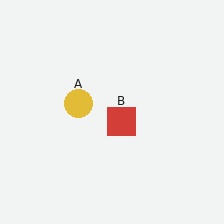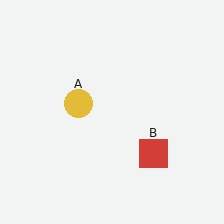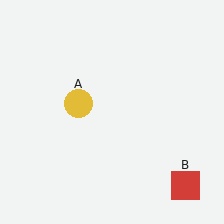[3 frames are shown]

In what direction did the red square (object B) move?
The red square (object B) moved down and to the right.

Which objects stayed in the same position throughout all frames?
Yellow circle (object A) remained stationary.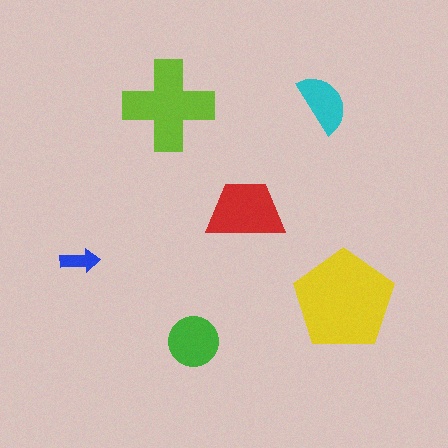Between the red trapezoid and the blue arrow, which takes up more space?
The red trapezoid.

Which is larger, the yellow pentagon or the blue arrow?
The yellow pentagon.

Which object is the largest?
The yellow pentagon.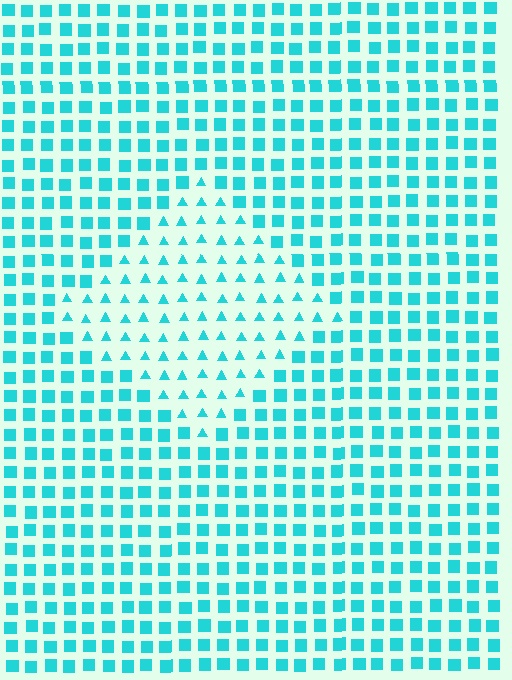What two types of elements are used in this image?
The image uses triangles inside the diamond region and squares outside it.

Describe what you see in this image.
The image is filled with small cyan elements arranged in a uniform grid. A diamond-shaped region contains triangles, while the surrounding area contains squares. The boundary is defined purely by the change in element shape.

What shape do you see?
I see a diamond.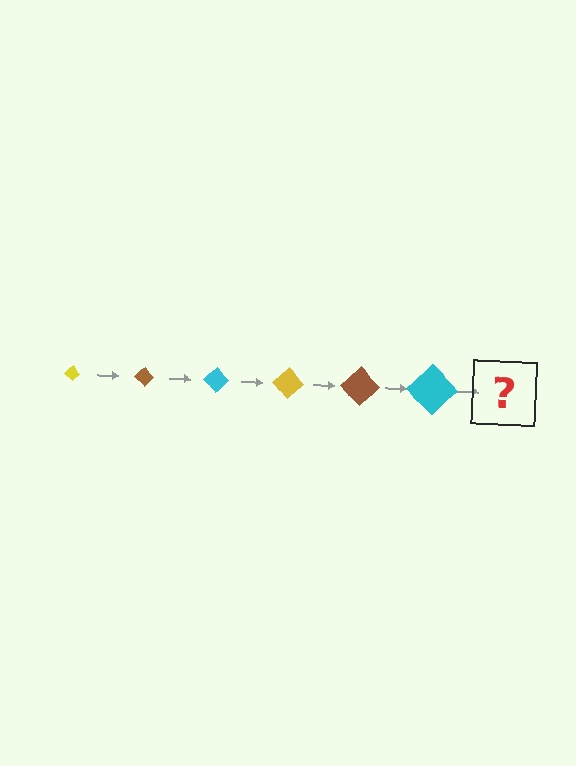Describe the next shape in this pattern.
It should be a yellow diamond, larger than the previous one.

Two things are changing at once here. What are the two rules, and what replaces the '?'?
The two rules are that the diamond grows larger each step and the color cycles through yellow, brown, and cyan. The '?' should be a yellow diamond, larger than the previous one.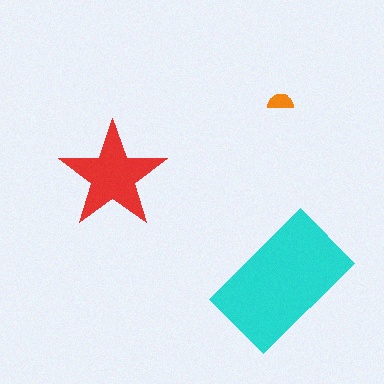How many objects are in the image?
There are 3 objects in the image.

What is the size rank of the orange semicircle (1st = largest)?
3rd.